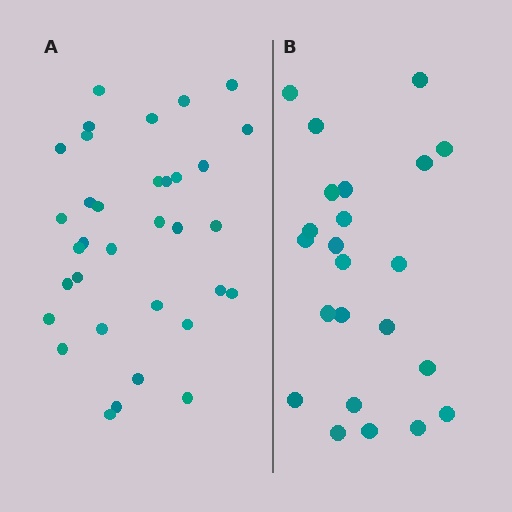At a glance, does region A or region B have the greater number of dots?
Region A (the left region) has more dots.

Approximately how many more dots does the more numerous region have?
Region A has roughly 12 or so more dots than region B.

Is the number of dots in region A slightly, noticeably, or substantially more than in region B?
Region A has substantially more. The ratio is roughly 1.5 to 1.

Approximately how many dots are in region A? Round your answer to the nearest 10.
About 30 dots. (The exact count is 34, which rounds to 30.)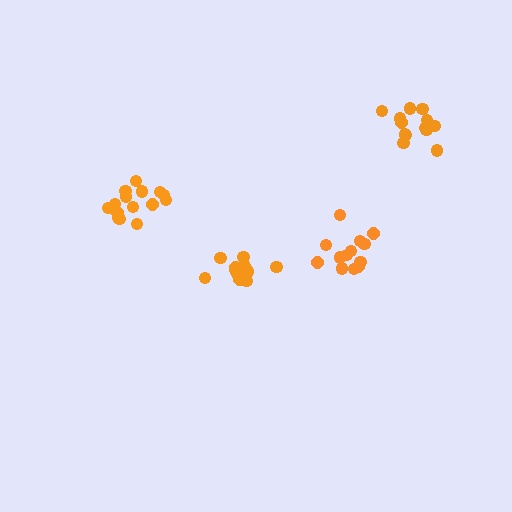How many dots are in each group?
Group 1: 15 dots, Group 2: 13 dots, Group 3: 14 dots, Group 4: 14 dots (56 total).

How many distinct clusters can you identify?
There are 4 distinct clusters.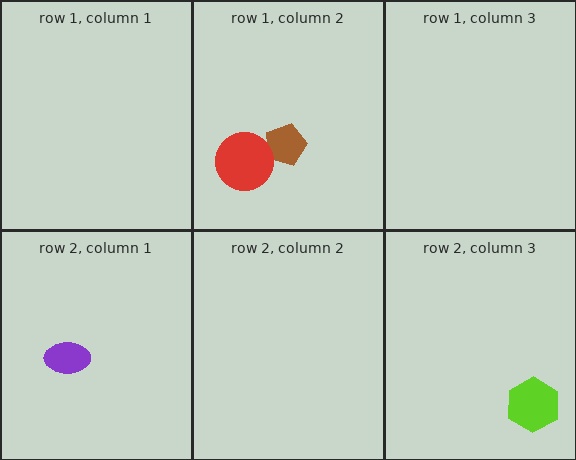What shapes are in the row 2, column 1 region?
The purple ellipse.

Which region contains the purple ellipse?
The row 2, column 1 region.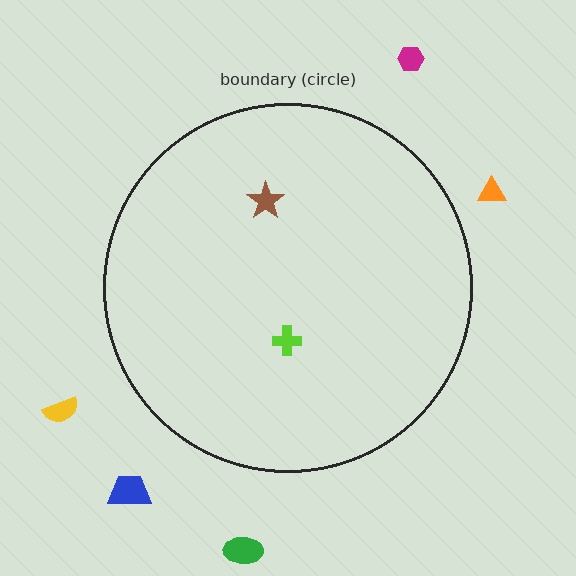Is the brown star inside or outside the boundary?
Inside.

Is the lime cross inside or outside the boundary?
Inside.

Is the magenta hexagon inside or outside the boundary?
Outside.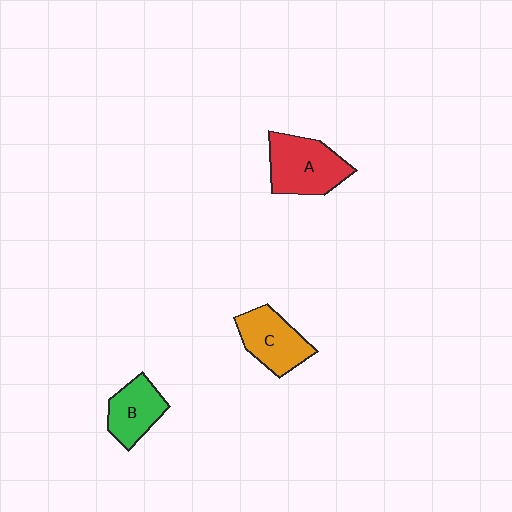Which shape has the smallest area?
Shape B (green).